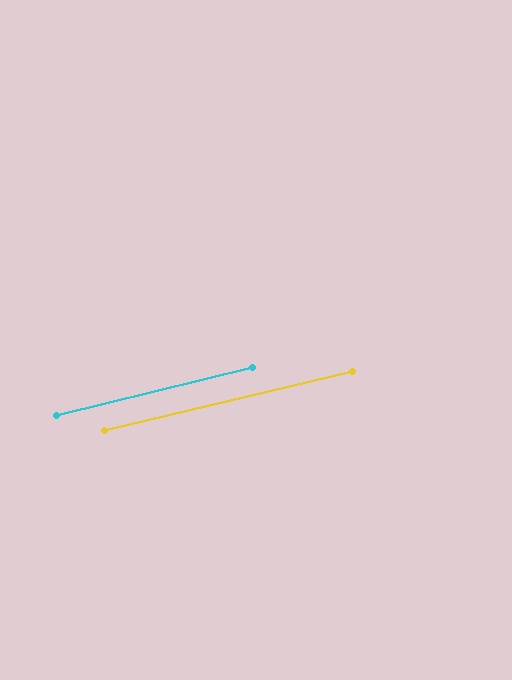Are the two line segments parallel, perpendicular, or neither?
Parallel — their directions differ by only 0.4°.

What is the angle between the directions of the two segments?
Approximately 0 degrees.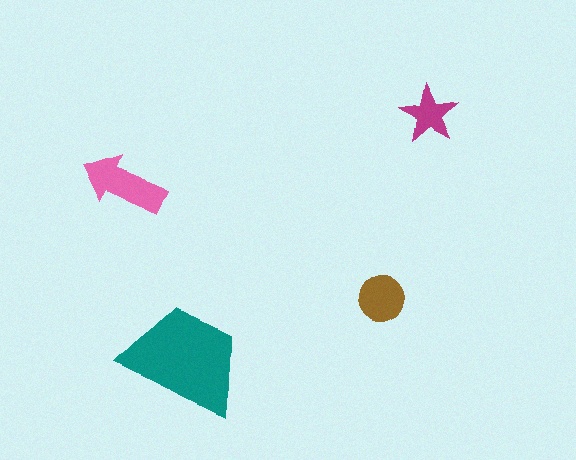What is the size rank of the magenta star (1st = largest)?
4th.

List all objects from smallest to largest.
The magenta star, the brown circle, the pink arrow, the teal trapezoid.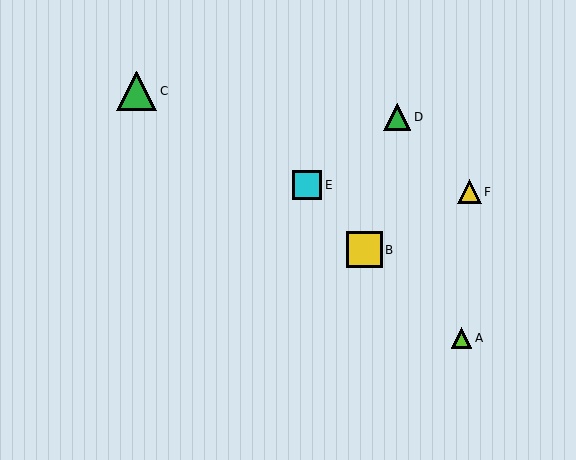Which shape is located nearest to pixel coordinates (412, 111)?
The green triangle (labeled D) at (397, 117) is nearest to that location.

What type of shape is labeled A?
Shape A is a lime triangle.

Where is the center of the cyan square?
The center of the cyan square is at (307, 185).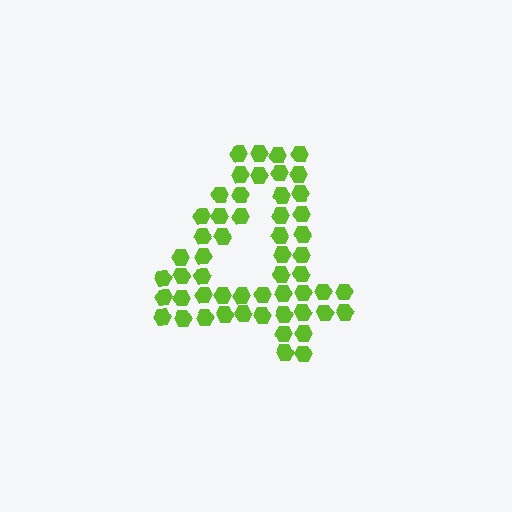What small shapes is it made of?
It is made of small hexagons.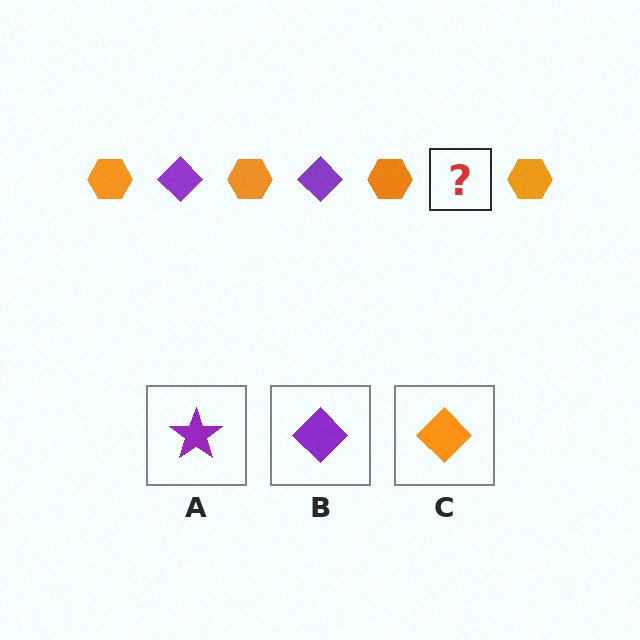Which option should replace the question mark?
Option B.